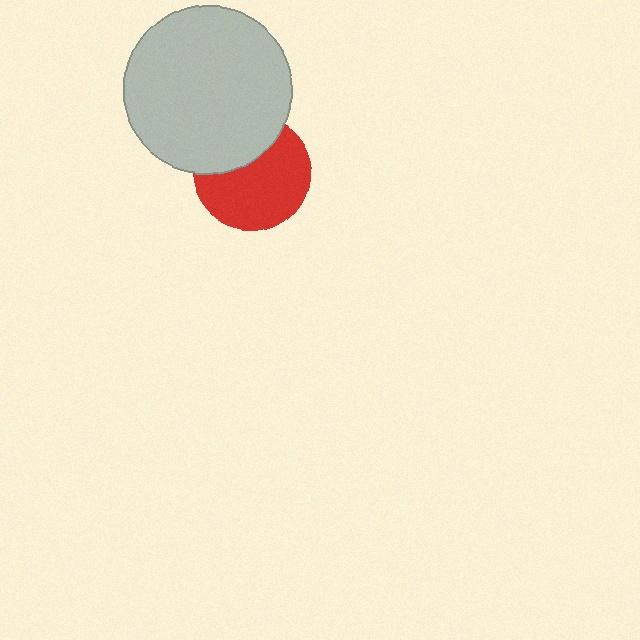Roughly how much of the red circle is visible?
Most of it is visible (roughly 66%).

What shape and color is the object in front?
The object in front is a light gray circle.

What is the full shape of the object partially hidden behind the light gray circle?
The partially hidden object is a red circle.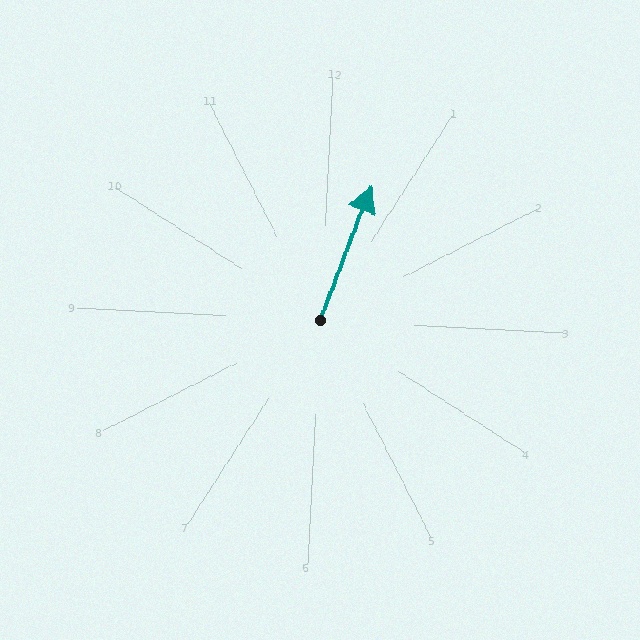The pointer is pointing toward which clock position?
Roughly 1 o'clock.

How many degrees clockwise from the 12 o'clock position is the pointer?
Approximately 18 degrees.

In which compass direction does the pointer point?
North.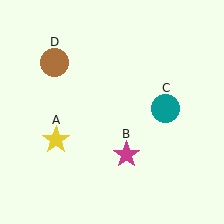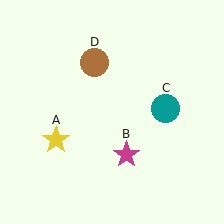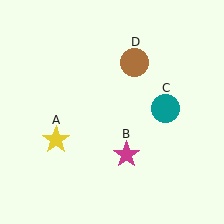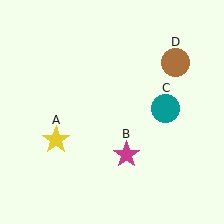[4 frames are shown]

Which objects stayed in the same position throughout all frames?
Yellow star (object A) and magenta star (object B) and teal circle (object C) remained stationary.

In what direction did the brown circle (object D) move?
The brown circle (object D) moved right.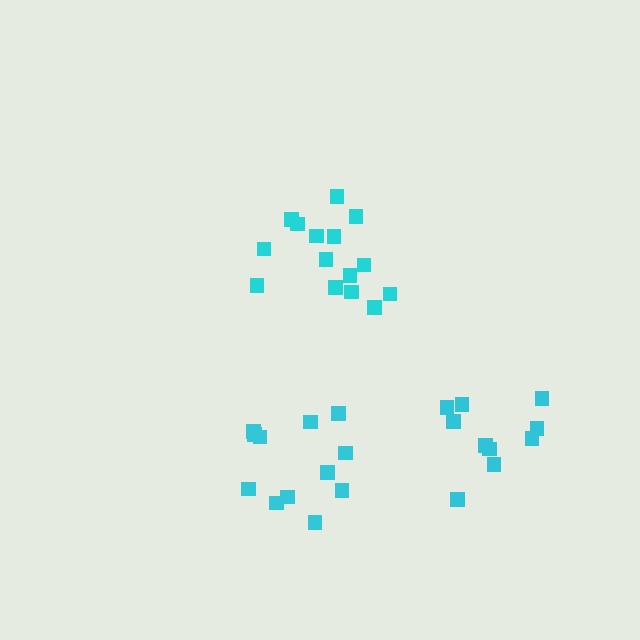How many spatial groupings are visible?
There are 3 spatial groupings.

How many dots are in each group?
Group 1: 12 dots, Group 2: 15 dots, Group 3: 10 dots (37 total).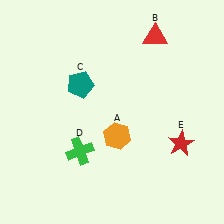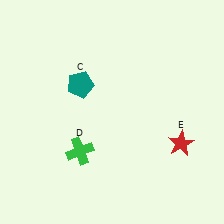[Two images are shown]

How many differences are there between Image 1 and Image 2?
There are 2 differences between the two images.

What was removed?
The orange hexagon (A), the red triangle (B) were removed in Image 2.